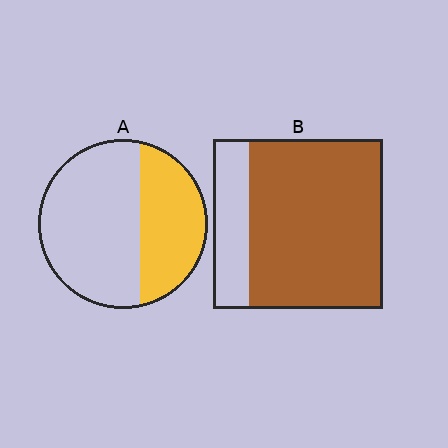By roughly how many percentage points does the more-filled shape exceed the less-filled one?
By roughly 40 percentage points (B over A).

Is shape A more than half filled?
No.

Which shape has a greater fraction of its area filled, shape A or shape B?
Shape B.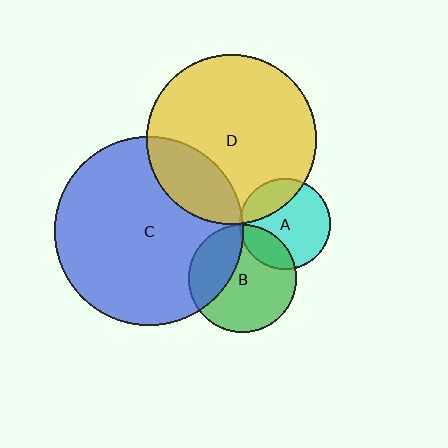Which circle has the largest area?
Circle C (blue).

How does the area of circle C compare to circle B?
Approximately 3.0 times.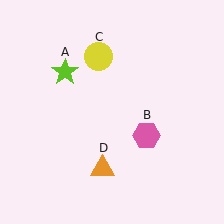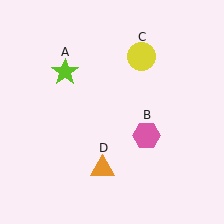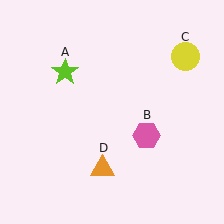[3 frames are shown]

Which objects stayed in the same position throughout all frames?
Lime star (object A) and pink hexagon (object B) and orange triangle (object D) remained stationary.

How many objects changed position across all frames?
1 object changed position: yellow circle (object C).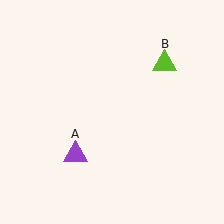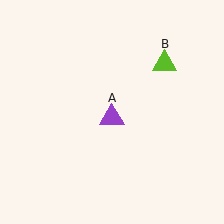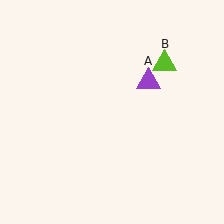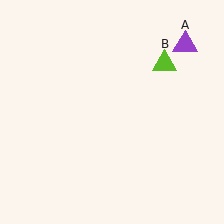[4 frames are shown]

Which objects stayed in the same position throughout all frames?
Lime triangle (object B) remained stationary.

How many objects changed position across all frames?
1 object changed position: purple triangle (object A).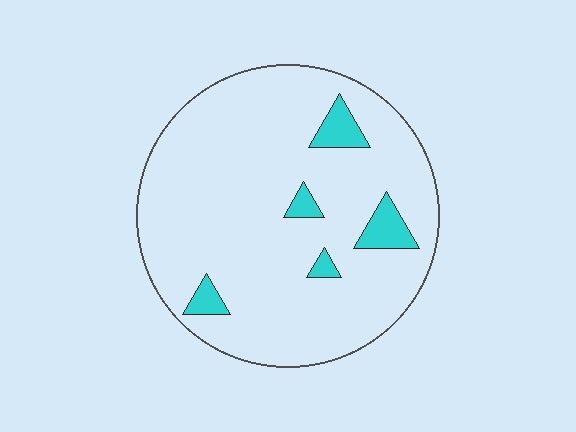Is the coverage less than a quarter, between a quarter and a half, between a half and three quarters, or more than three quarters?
Less than a quarter.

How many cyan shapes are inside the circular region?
5.